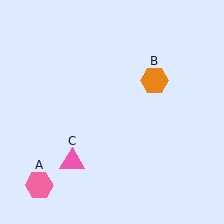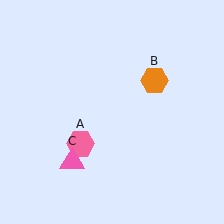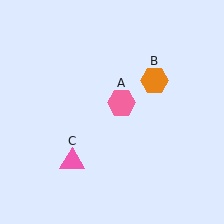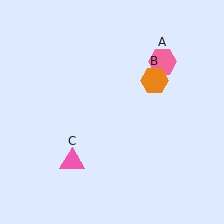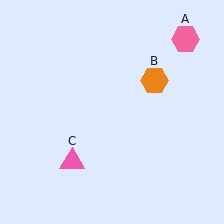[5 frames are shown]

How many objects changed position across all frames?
1 object changed position: pink hexagon (object A).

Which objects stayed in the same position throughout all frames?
Orange hexagon (object B) and pink triangle (object C) remained stationary.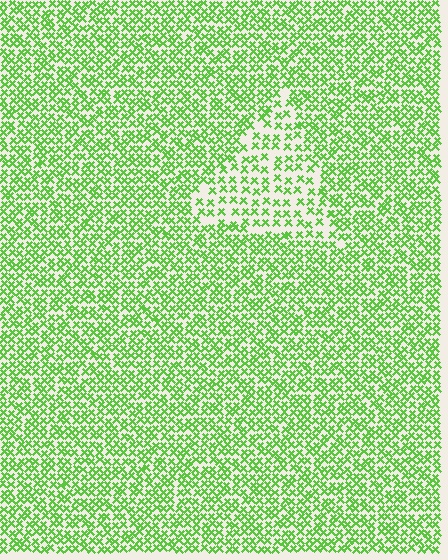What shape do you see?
I see a triangle.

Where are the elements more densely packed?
The elements are more densely packed outside the triangle boundary.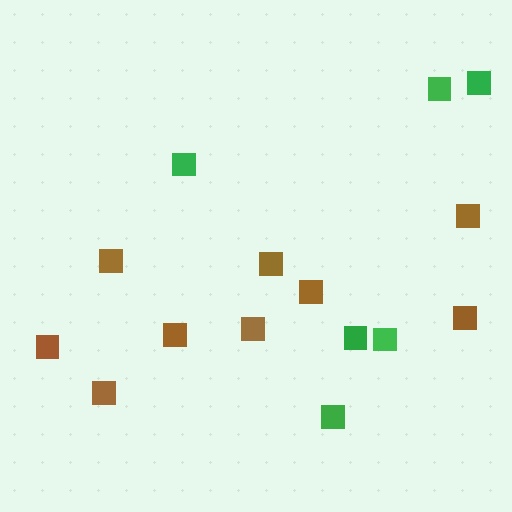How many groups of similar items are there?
There are 2 groups: one group of brown squares (9) and one group of green squares (6).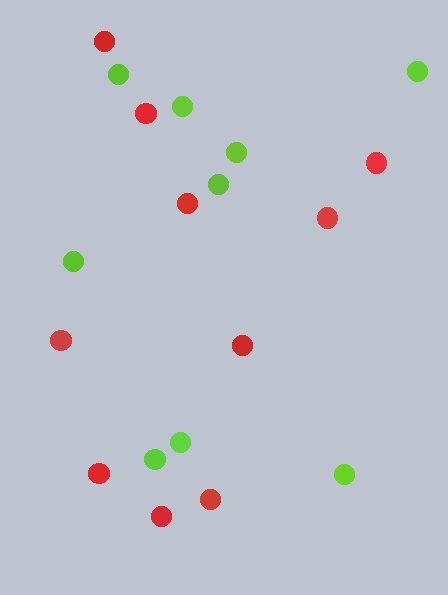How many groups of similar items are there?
There are 2 groups: one group of red circles (10) and one group of lime circles (9).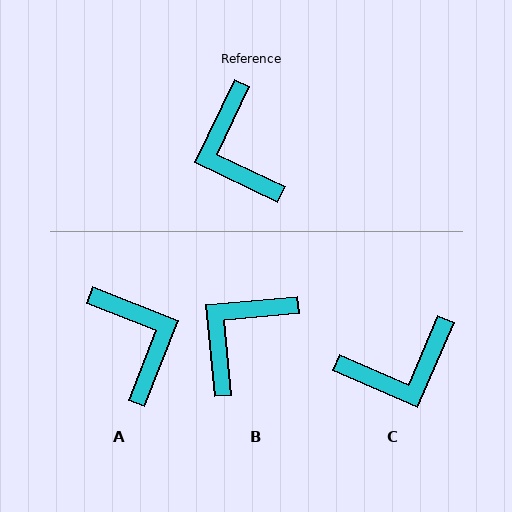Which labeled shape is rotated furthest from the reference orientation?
A, about 176 degrees away.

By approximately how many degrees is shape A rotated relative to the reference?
Approximately 176 degrees clockwise.